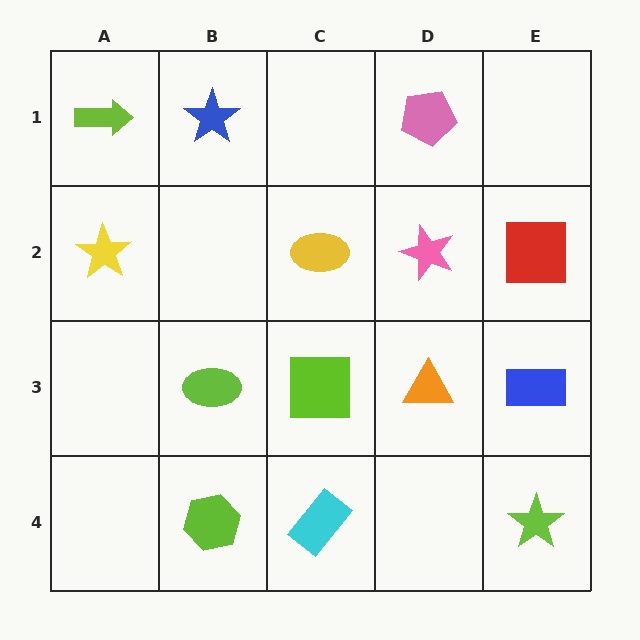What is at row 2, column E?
A red square.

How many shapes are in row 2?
4 shapes.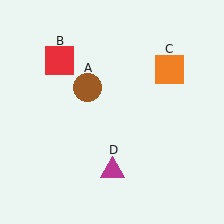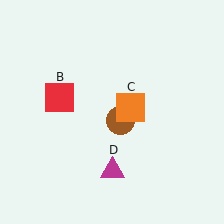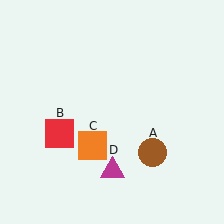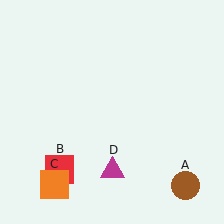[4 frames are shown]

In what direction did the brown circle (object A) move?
The brown circle (object A) moved down and to the right.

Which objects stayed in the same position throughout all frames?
Magenta triangle (object D) remained stationary.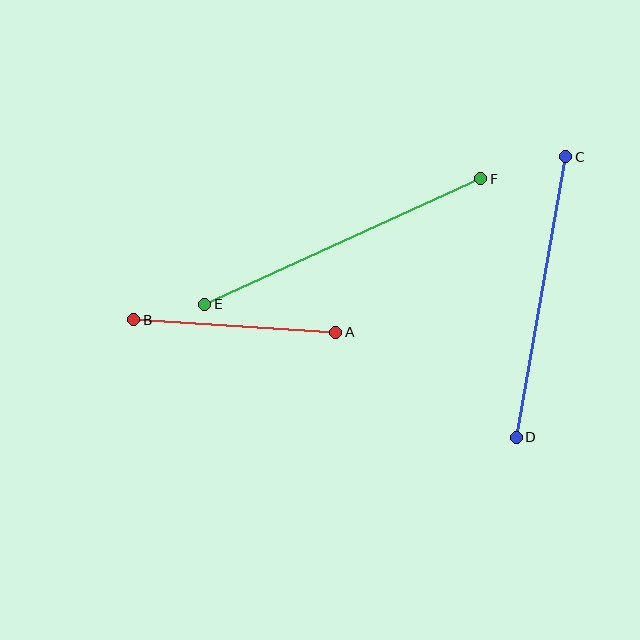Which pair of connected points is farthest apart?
Points E and F are farthest apart.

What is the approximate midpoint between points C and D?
The midpoint is at approximately (541, 297) pixels.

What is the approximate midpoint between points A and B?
The midpoint is at approximately (235, 326) pixels.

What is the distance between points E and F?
The distance is approximately 303 pixels.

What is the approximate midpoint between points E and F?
The midpoint is at approximately (343, 241) pixels.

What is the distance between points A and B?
The distance is approximately 202 pixels.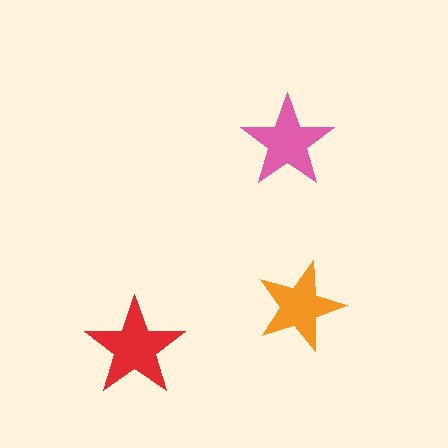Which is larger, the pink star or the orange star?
The pink one.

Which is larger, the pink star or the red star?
The red one.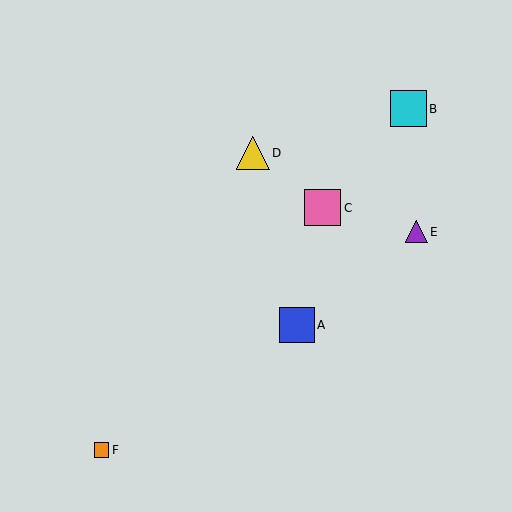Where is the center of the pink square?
The center of the pink square is at (323, 208).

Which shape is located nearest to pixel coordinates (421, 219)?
The purple triangle (labeled E) at (417, 232) is nearest to that location.